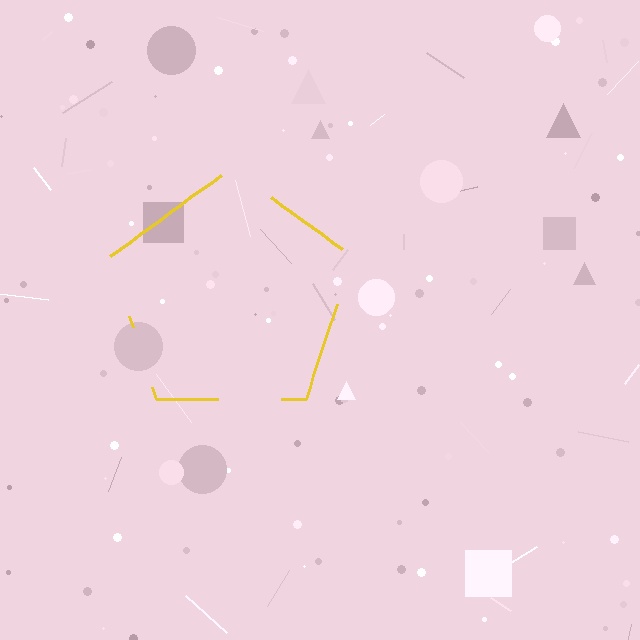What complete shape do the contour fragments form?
The contour fragments form a pentagon.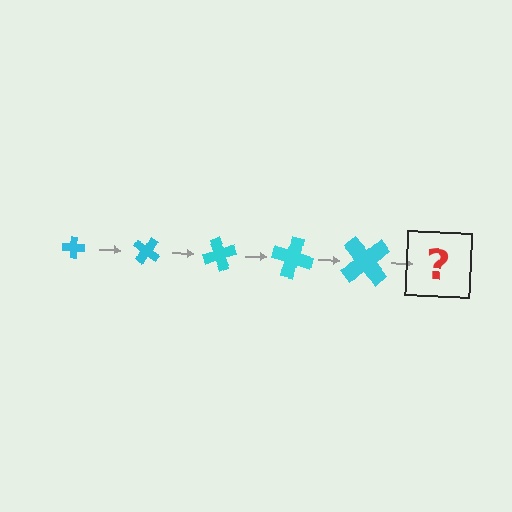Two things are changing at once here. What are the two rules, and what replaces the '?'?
The two rules are that the cross grows larger each step and it rotates 35 degrees each step. The '?' should be a cross, larger than the previous one and rotated 175 degrees from the start.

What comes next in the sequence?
The next element should be a cross, larger than the previous one and rotated 175 degrees from the start.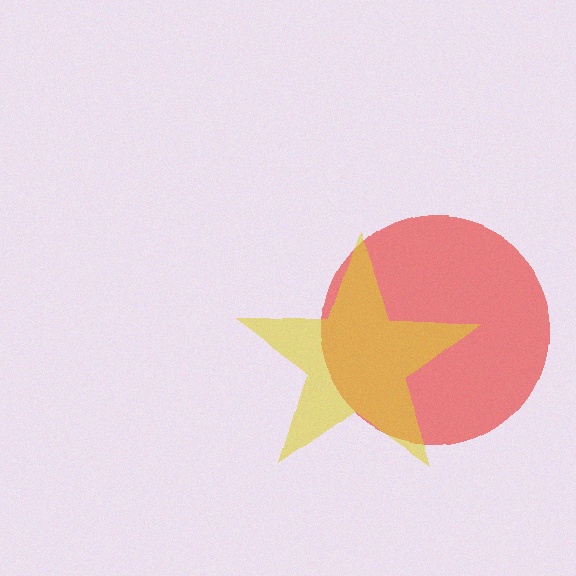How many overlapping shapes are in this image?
There are 2 overlapping shapes in the image.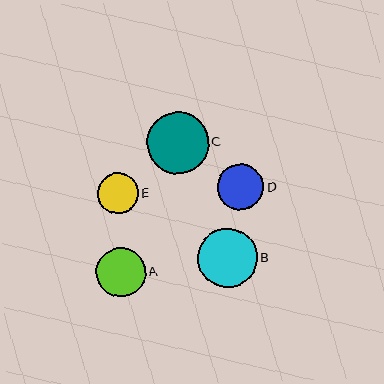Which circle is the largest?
Circle C is the largest with a size of approximately 61 pixels.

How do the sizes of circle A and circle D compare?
Circle A and circle D are approximately the same size.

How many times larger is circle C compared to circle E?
Circle C is approximately 1.5 times the size of circle E.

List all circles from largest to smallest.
From largest to smallest: C, B, A, D, E.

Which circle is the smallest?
Circle E is the smallest with a size of approximately 41 pixels.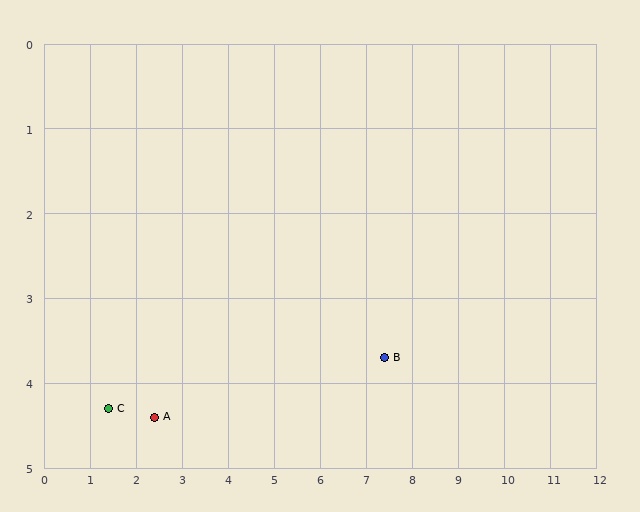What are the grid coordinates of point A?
Point A is at approximately (2.4, 4.4).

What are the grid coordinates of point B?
Point B is at approximately (7.4, 3.7).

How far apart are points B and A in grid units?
Points B and A are about 5.0 grid units apart.